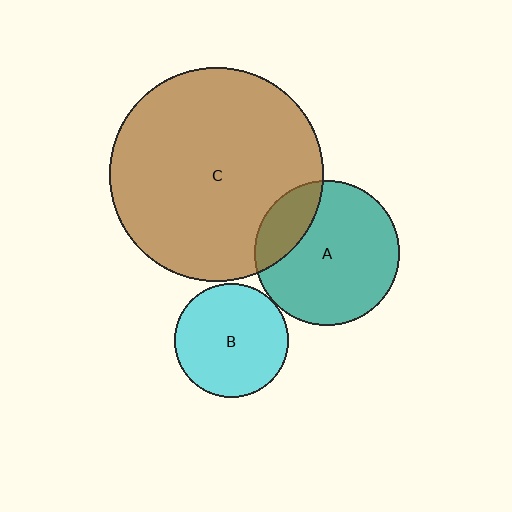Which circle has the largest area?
Circle C (brown).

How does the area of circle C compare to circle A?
Approximately 2.2 times.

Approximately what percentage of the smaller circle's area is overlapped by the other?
Approximately 5%.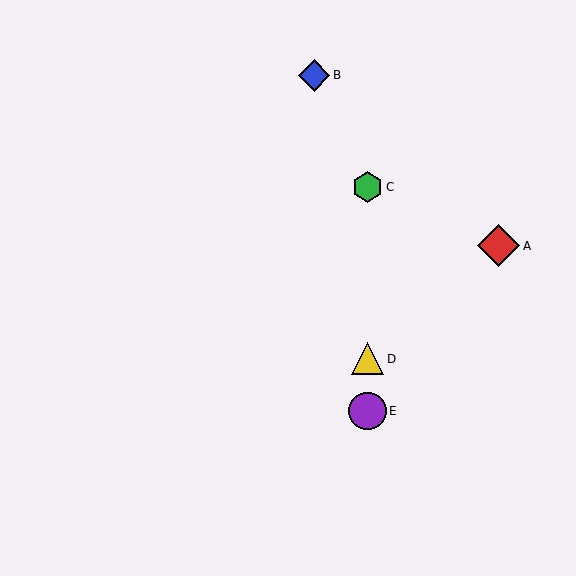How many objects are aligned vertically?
3 objects (C, D, E) are aligned vertically.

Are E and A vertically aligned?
No, E is at x≈367 and A is at x≈499.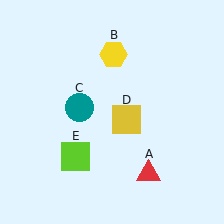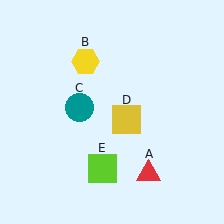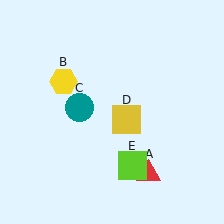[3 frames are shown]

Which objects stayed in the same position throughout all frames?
Red triangle (object A) and teal circle (object C) and yellow square (object D) remained stationary.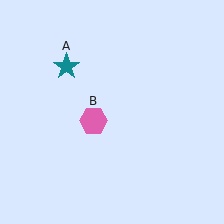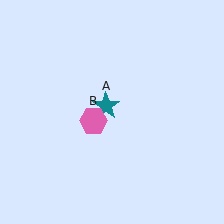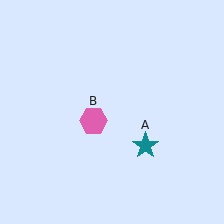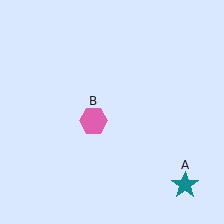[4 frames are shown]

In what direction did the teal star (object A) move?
The teal star (object A) moved down and to the right.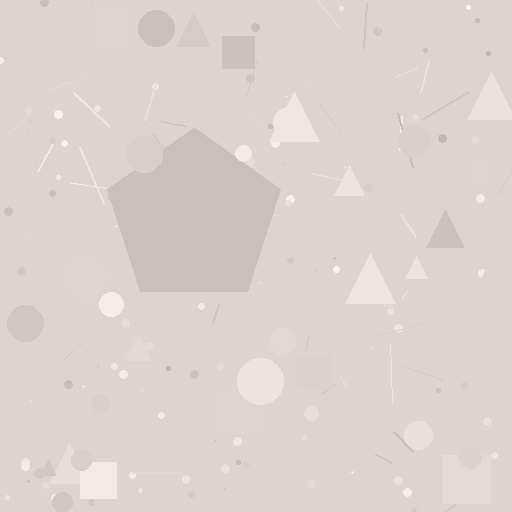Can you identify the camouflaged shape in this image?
The camouflaged shape is a pentagon.